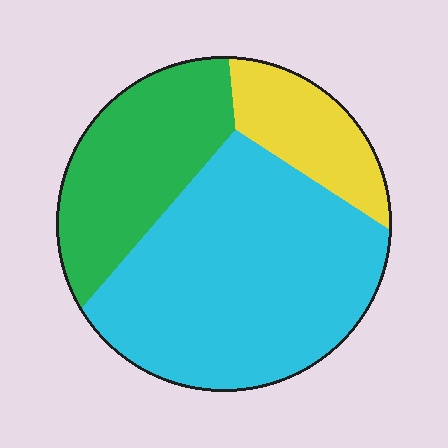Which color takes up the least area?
Yellow, at roughly 15%.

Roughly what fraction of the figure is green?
Green takes up between a sixth and a third of the figure.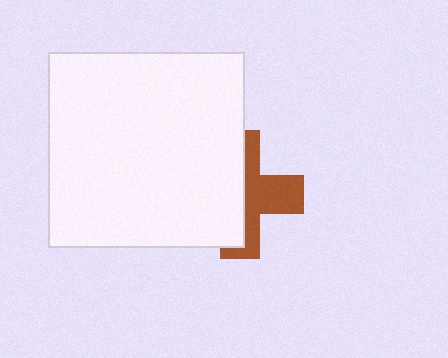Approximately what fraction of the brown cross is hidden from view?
Roughly 55% of the brown cross is hidden behind the white square.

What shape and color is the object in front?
The object in front is a white square.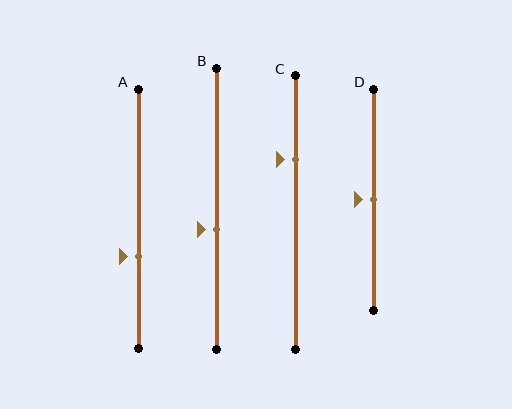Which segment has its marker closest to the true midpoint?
Segment D has its marker closest to the true midpoint.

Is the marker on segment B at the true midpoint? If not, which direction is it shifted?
No, the marker on segment B is shifted downward by about 7% of the segment length.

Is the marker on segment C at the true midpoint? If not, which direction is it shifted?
No, the marker on segment C is shifted upward by about 19% of the segment length.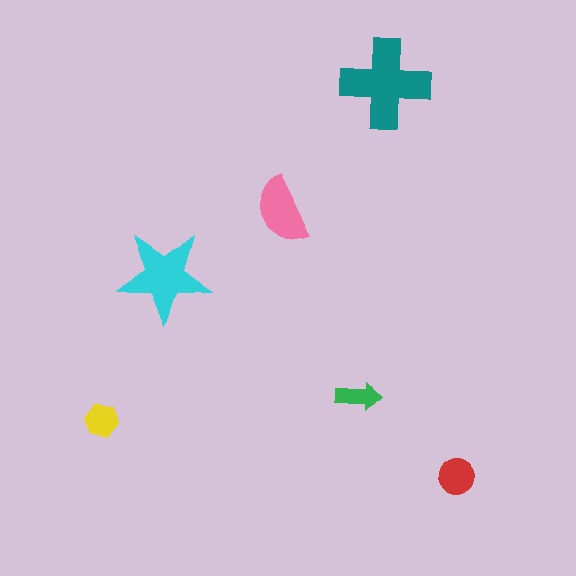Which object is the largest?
The teal cross.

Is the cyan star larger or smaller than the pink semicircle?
Larger.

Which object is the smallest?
The green arrow.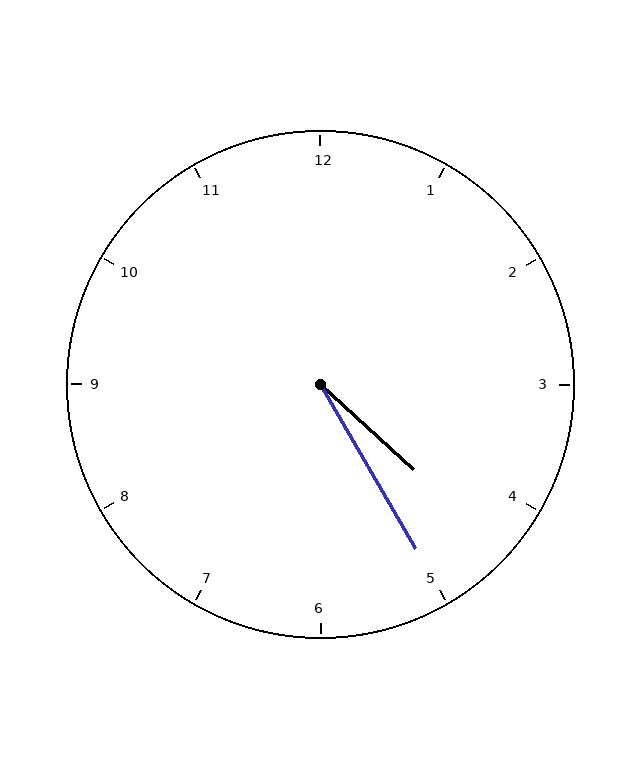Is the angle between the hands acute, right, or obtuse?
It is acute.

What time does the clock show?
4:25.